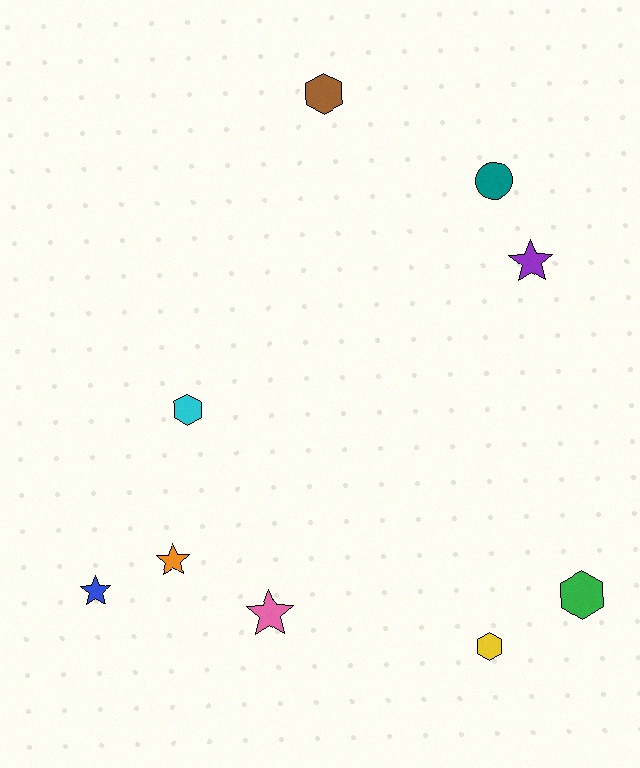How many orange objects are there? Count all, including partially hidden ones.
There is 1 orange object.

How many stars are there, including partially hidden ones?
There are 4 stars.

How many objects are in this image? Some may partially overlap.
There are 9 objects.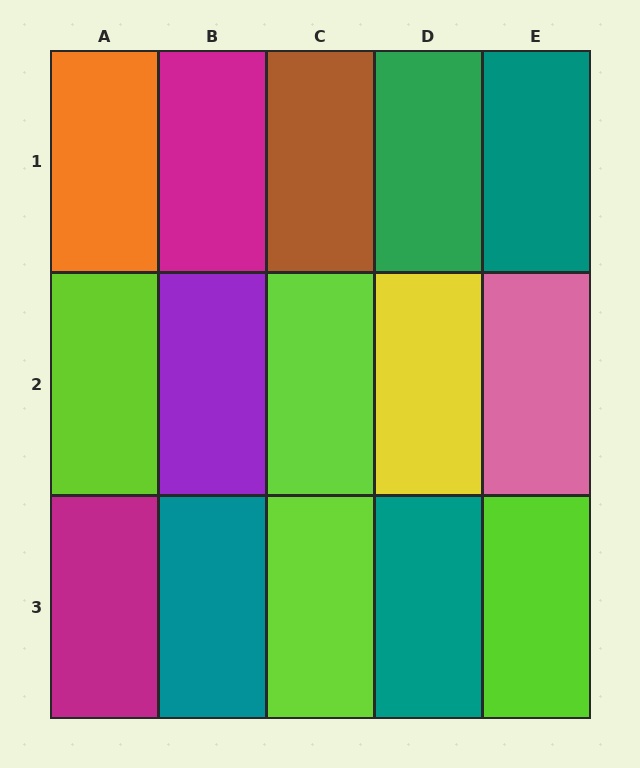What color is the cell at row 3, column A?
Magenta.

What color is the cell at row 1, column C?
Brown.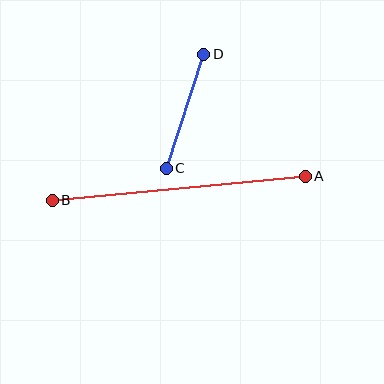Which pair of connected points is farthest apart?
Points A and B are farthest apart.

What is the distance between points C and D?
The distance is approximately 120 pixels.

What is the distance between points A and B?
The distance is approximately 254 pixels.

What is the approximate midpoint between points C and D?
The midpoint is at approximately (185, 111) pixels.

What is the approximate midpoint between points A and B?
The midpoint is at approximately (179, 188) pixels.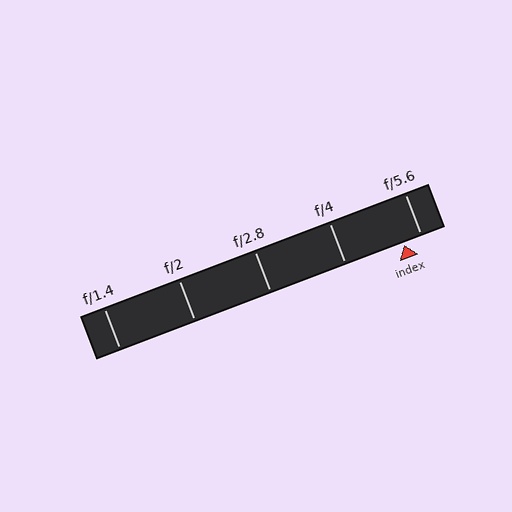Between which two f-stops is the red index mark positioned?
The index mark is between f/4 and f/5.6.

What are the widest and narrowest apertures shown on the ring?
The widest aperture shown is f/1.4 and the narrowest is f/5.6.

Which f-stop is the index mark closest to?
The index mark is closest to f/5.6.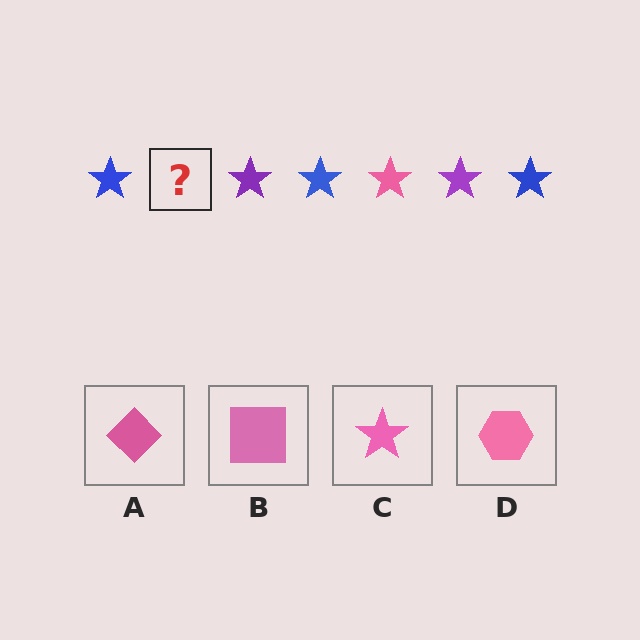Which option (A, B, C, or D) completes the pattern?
C.